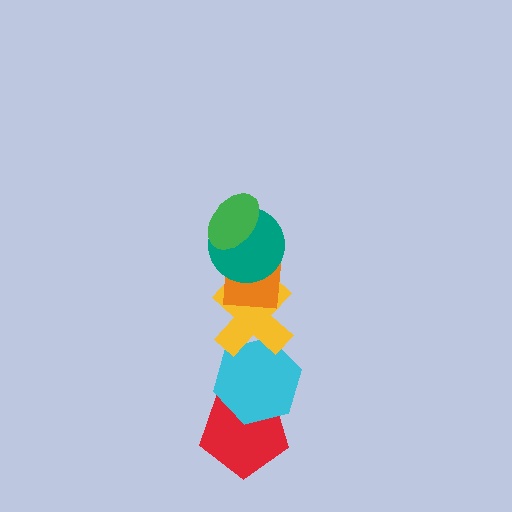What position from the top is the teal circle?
The teal circle is 2nd from the top.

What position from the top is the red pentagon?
The red pentagon is 6th from the top.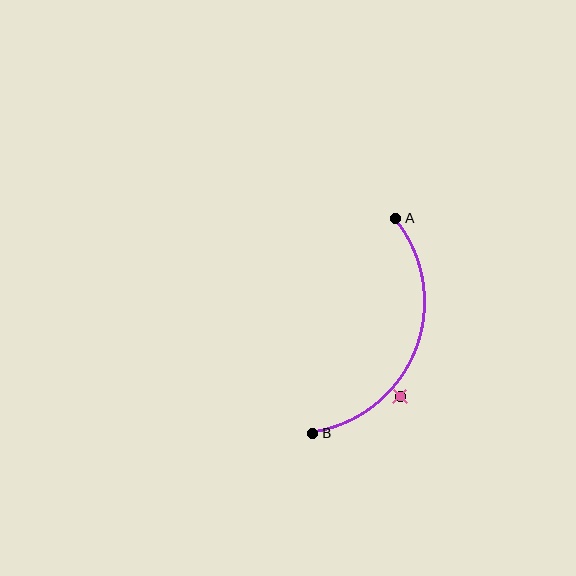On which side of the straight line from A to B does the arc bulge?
The arc bulges to the right of the straight line connecting A and B.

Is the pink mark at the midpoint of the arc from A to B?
No — the pink mark does not lie on the arc at all. It sits slightly outside the curve.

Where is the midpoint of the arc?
The arc midpoint is the point on the curve farthest from the straight line joining A and B. It sits to the right of that line.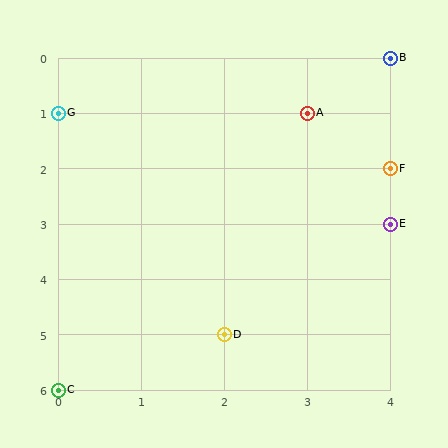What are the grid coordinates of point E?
Point E is at grid coordinates (4, 3).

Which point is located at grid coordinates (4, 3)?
Point E is at (4, 3).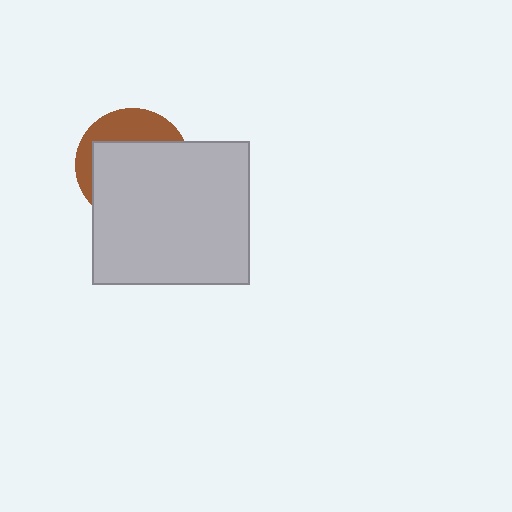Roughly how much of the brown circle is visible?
A small part of it is visible (roughly 32%).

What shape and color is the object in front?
The object in front is a light gray rectangle.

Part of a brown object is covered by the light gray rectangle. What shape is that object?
It is a circle.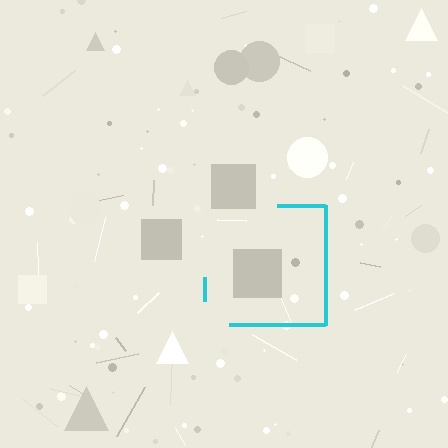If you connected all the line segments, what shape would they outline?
They would outline a square.